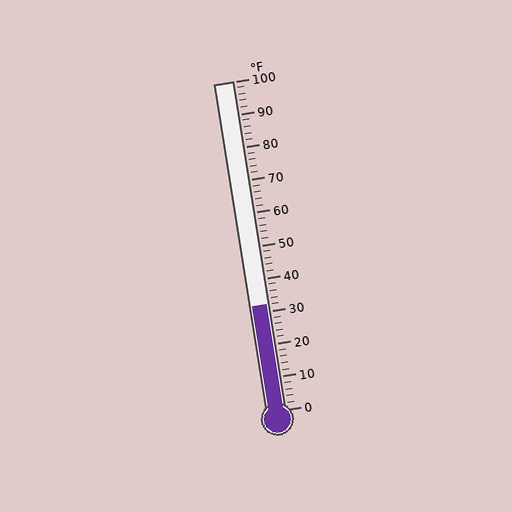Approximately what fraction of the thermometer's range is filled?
The thermometer is filled to approximately 30% of its range.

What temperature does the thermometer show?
The thermometer shows approximately 32°F.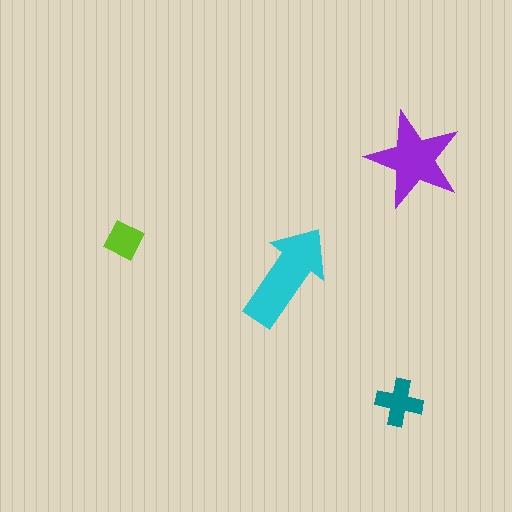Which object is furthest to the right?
The purple star is rightmost.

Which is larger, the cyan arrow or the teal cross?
The cyan arrow.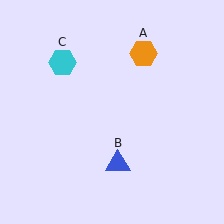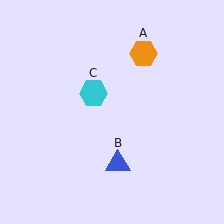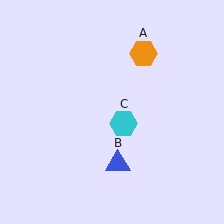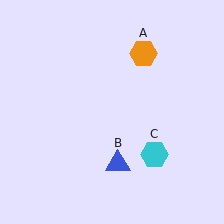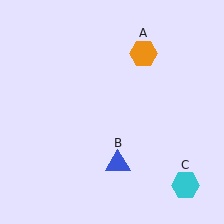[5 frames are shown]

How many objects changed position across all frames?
1 object changed position: cyan hexagon (object C).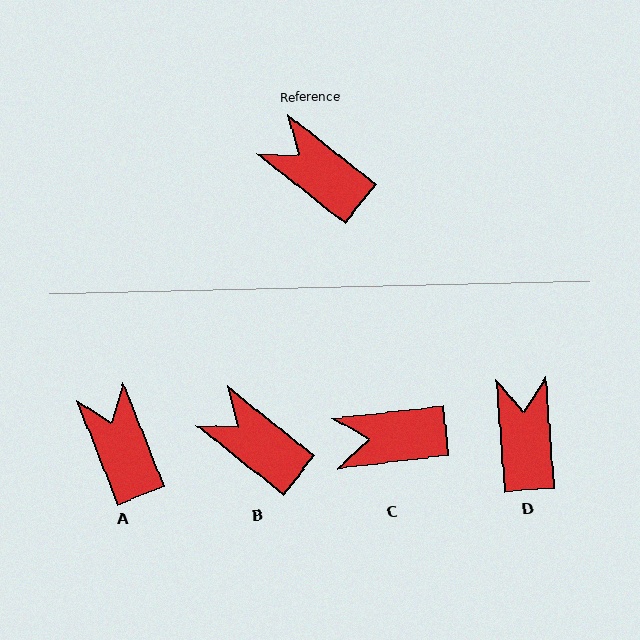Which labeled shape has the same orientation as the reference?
B.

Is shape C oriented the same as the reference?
No, it is off by about 45 degrees.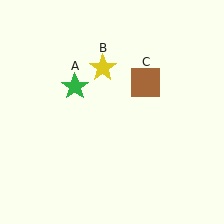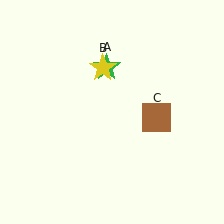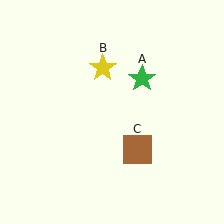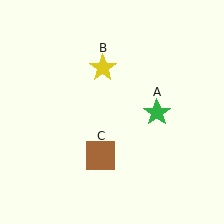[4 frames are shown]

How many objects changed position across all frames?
2 objects changed position: green star (object A), brown square (object C).